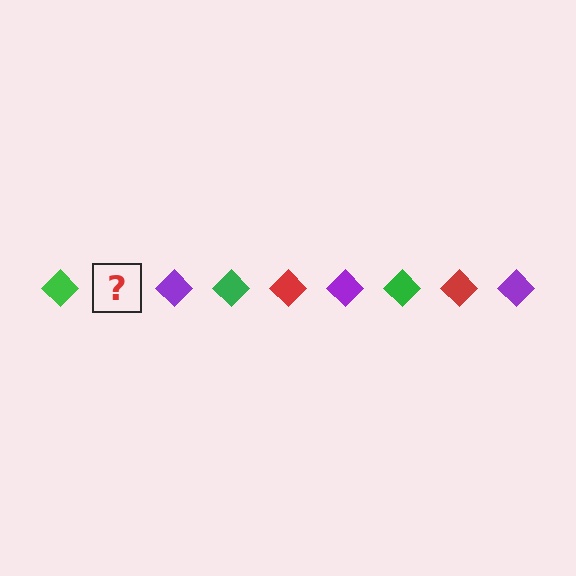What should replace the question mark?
The question mark should be replaced with a red diamond.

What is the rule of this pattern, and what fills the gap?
The rule is that the pattern cycles through green, red, purple diamonds. The gap should be filled with a red diamond.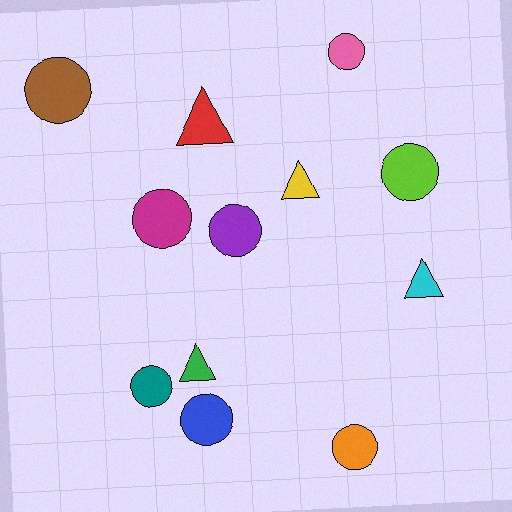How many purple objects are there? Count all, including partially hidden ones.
There is 1 purple object.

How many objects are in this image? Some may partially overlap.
There are 12 objects.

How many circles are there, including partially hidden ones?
There are 8 circles.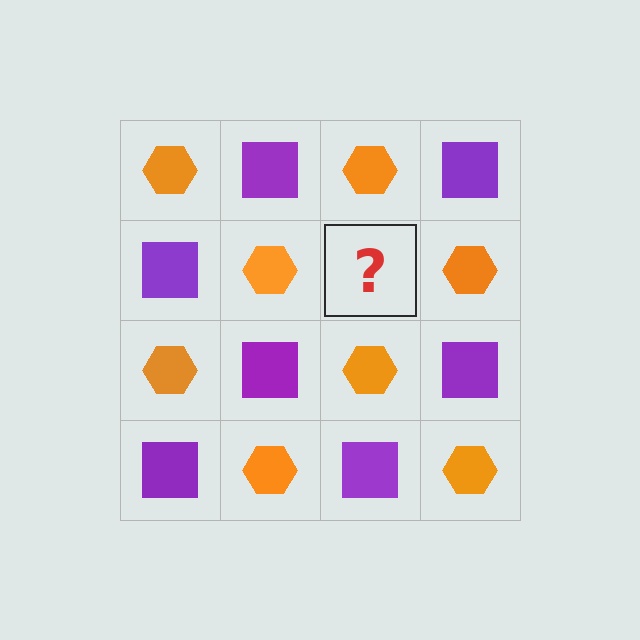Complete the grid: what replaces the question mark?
The question mark should be replaced with a purple square.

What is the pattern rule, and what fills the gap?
The rule is that it alternates orange hexagon and purple square in a checkerboard pattern. The gap should be filled with a purple square.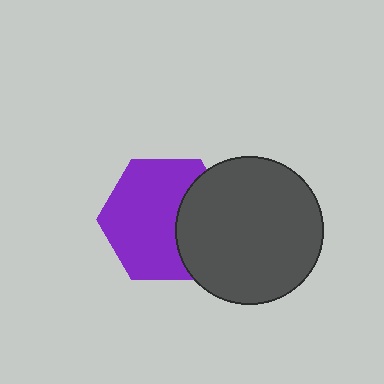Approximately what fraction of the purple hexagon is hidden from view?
Roughly 32% of the purple hexagon is hidden behind the dark gray circle.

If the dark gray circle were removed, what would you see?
You would see the complete purple hexagon.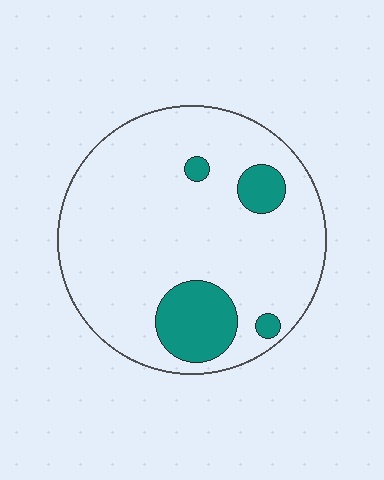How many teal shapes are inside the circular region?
4.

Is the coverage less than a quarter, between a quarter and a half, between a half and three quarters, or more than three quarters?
Less than a quarter.